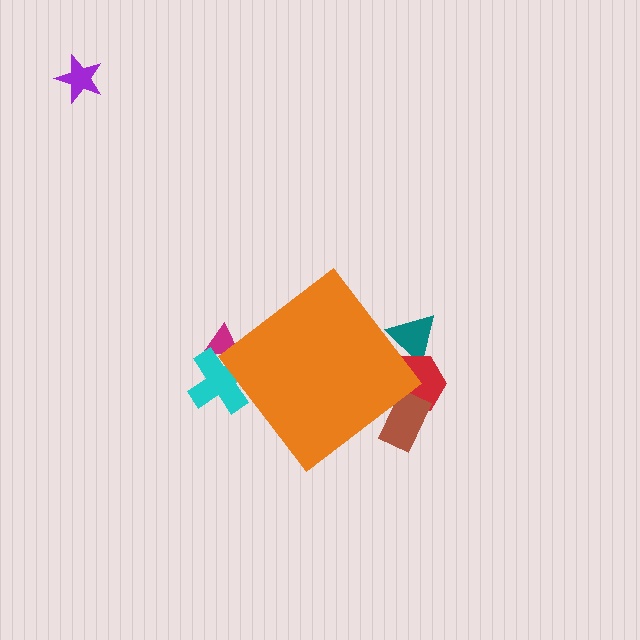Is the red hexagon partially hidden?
Yes, the red hexagon is partially hidden behind the orange diamond.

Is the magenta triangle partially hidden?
Yes, the magenta triangle is partially hidden behind the orange diamond.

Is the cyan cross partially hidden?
Yes, the cyan cross is partially hidden behind the orange diamond.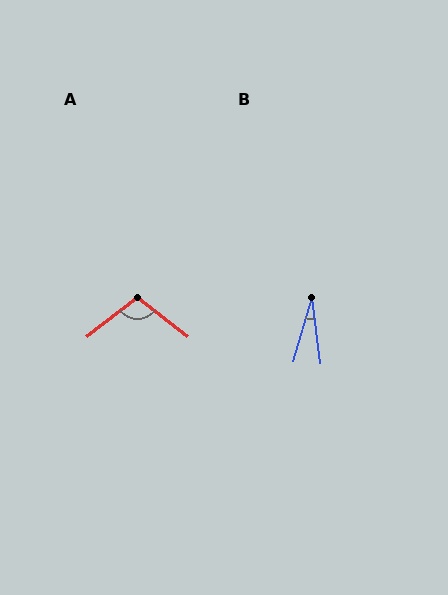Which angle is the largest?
A, at approximately 104 degrees.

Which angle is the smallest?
B, at approximately 23 degrees.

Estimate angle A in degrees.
Approximately 104 degrees.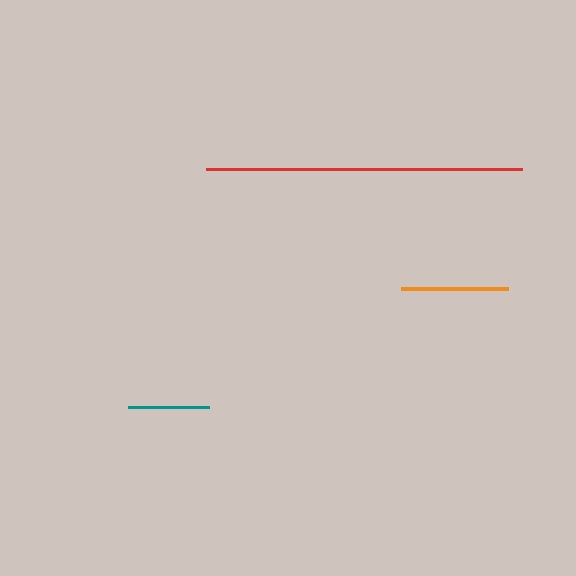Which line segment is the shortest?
The teal line is the shortest at approximately 81 pixels.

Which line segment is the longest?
The red line is the longest at approximately 316 pixels.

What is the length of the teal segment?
The teal segment is approximately 81 pixels long.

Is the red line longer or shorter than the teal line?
The red line is longer than the teal line.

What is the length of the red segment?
The red segment is approximately 316 pixels long.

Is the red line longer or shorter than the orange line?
The red line is longer than the orange line.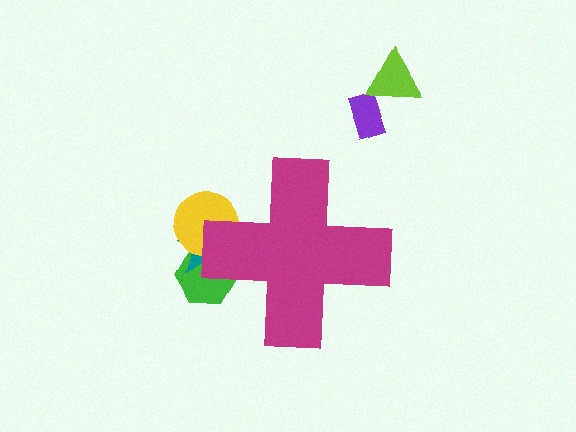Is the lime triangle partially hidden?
No, the lime triangle is fully visible.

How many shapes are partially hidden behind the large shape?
3 shapes are partially hidden.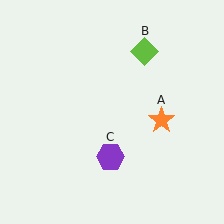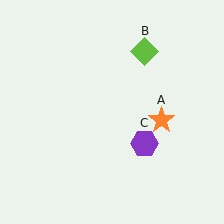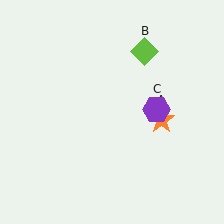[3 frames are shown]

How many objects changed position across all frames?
1 object changed position: purple hexagon (object C).